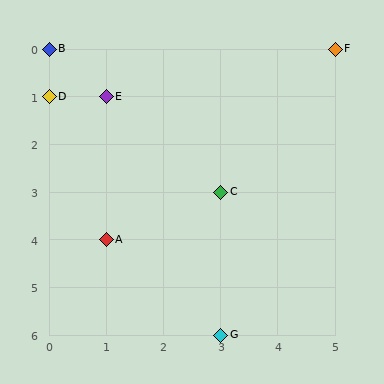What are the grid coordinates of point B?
Point B is at grid coordinates (0, 0).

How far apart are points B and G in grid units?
Points B and G are 3 columns and 6 rows apart (about 6.7 grid units diagonally).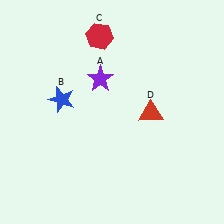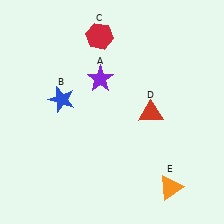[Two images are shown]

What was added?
An orange triangle (E) was added in Image 2.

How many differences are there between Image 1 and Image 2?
There is 1 difference between the two images.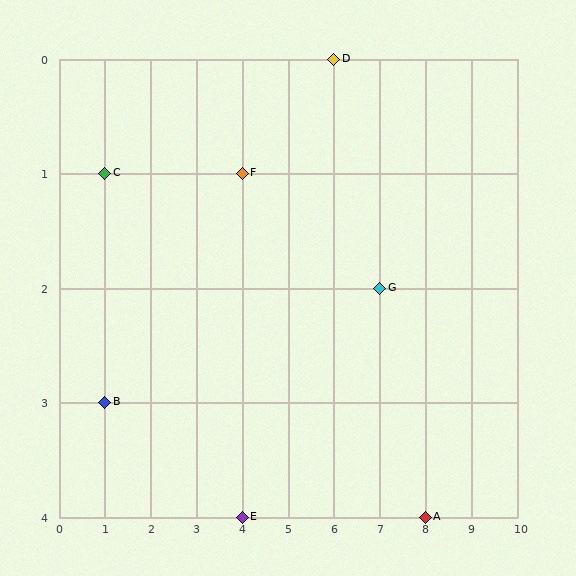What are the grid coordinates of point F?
Point F is at grid coordinates (4, 1).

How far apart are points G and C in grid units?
Points G and C are 6 columns and 1 row apart (about 6.1 grid units diagonally).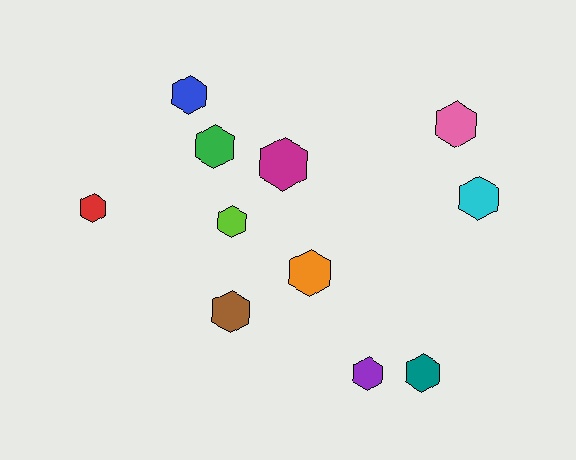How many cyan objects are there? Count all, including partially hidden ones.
There is 1 cyan object.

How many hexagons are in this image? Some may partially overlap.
There are 11 hexagons.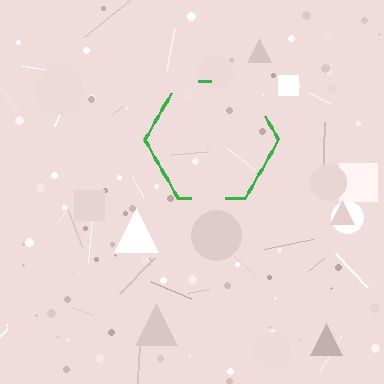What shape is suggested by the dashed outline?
The dashed outline suggests a hexagon.